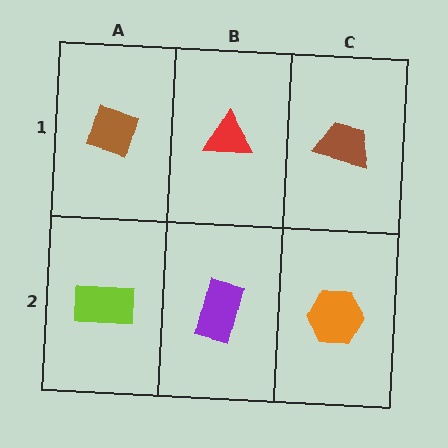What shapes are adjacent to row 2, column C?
A brown trapezoid (row 1, column C), a purple rectangle (row 2, column B).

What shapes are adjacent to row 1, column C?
An orange hexagon (row 2, column C), a red triangle (row 1, column B).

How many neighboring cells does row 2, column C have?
2.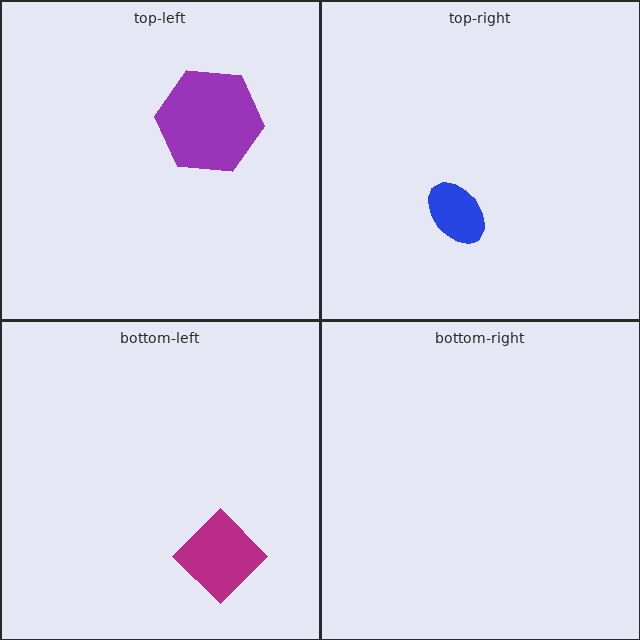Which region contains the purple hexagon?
The top-left region.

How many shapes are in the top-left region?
1.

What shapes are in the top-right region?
The blue ellipse.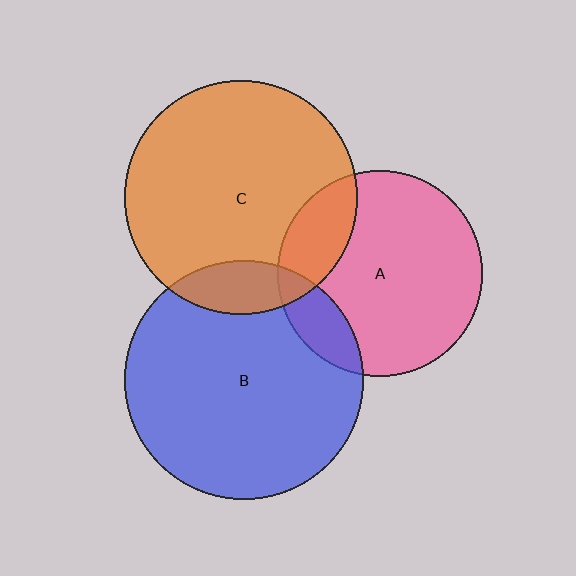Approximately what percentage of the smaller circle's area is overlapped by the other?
Approximately 15%.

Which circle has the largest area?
Circle B (blue).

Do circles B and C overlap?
Yes.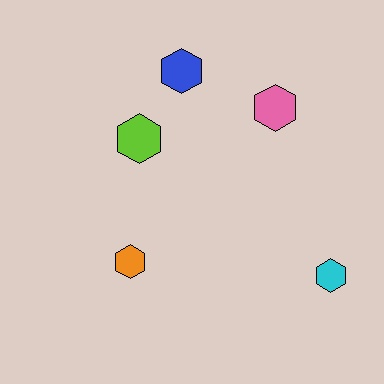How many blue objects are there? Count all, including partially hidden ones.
There is 1 blue object.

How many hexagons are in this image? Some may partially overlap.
There are 5 hexagons.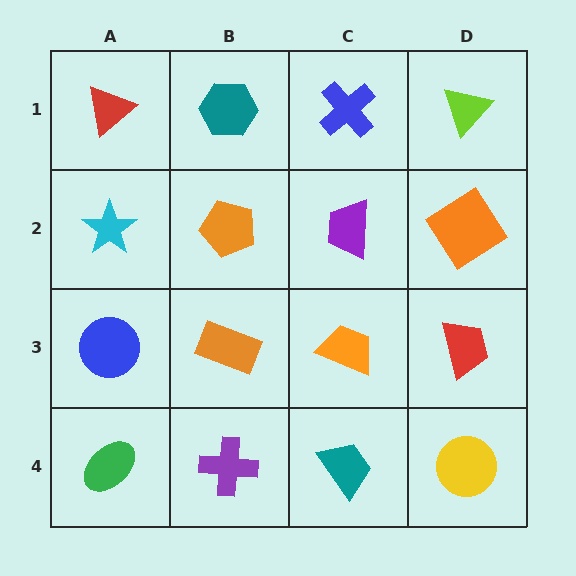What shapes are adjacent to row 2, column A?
A red triangle (row 1, column A), a blue circle (row 3, column A), an orange pentagon (row 2, column B).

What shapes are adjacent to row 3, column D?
An orange diamond (row 2, column D), a yellow circle (row 4, column D), an orange trapezoid (row 3, column C).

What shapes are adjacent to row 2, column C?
A blue cross (row 1, column C), an orange trapezoid (row 3, column C), an orange pentagon (row 2, column B), an orange diamond (row 2, column D).